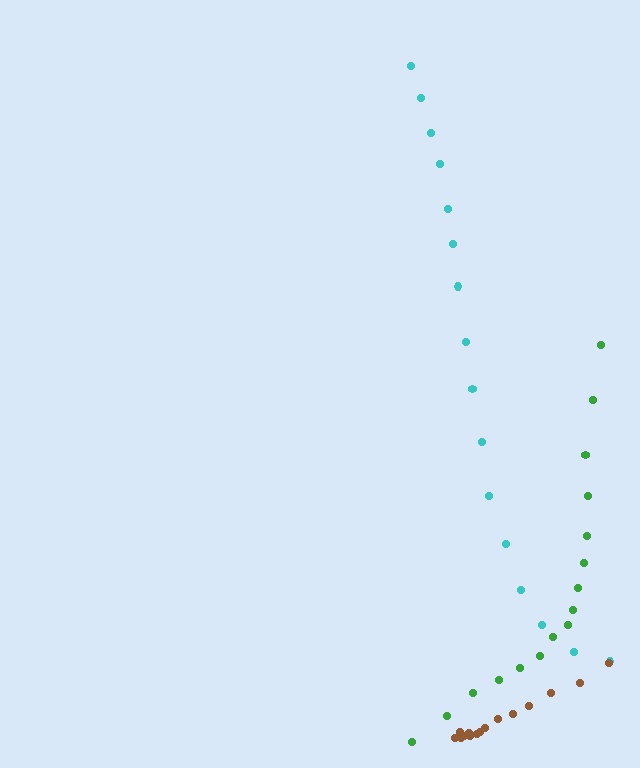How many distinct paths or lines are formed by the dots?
There are 3 distinct paths.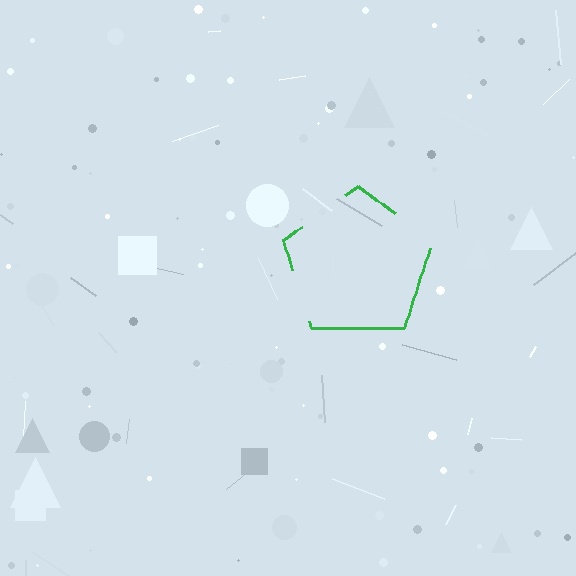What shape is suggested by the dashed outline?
The dashed outline suggests a pentagon.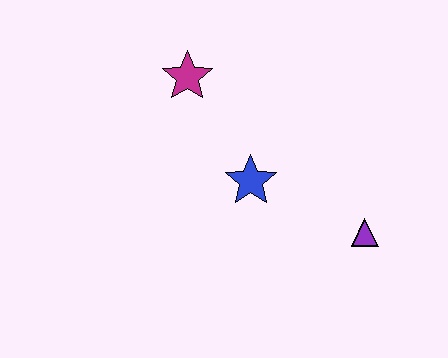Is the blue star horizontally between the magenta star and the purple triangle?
Yes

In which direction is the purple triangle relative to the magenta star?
The purple triangle is to the right of the magenta star.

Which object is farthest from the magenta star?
The purple triangle is farthest from the magenta star.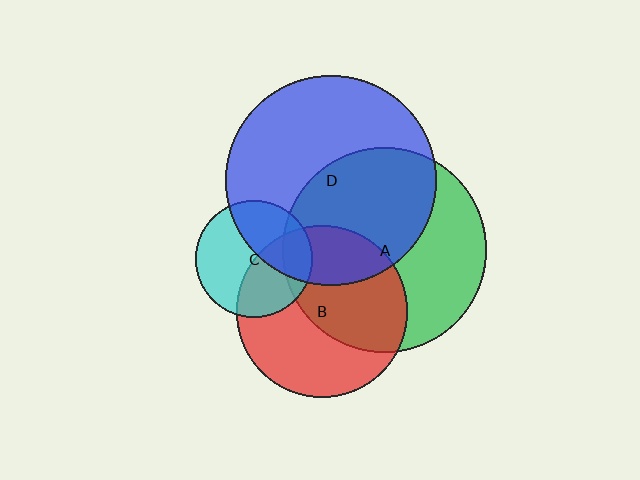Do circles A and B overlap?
Yes.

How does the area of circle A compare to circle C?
Approximately 3.0 times.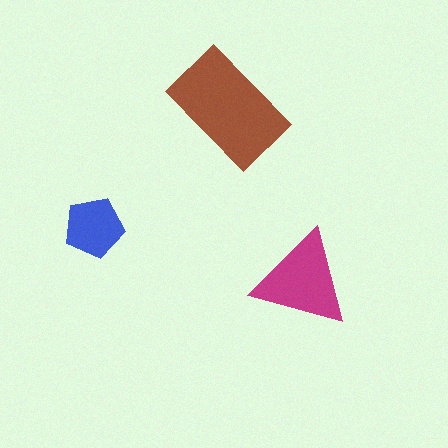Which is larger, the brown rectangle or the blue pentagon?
The brown rectangle.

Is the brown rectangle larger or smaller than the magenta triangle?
Larger.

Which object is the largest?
The brown rectangle.